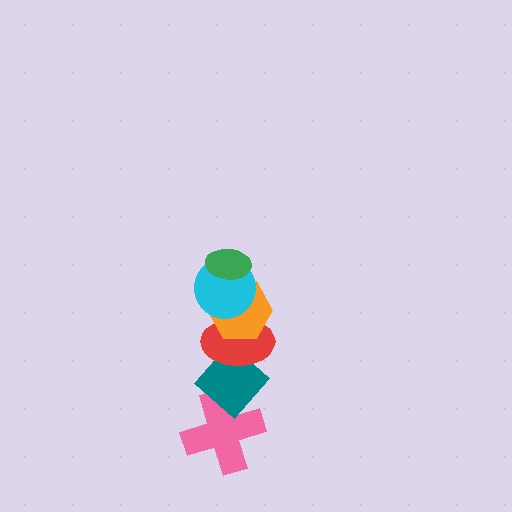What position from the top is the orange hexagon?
The orange hexagon is 3rd from the top.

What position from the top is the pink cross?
The pink cross is 6th from the top.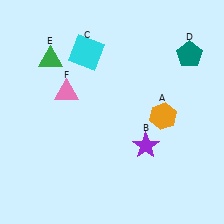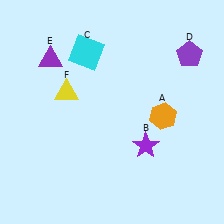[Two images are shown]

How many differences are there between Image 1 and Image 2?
There are 3 differences between the two images.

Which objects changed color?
D changed from teal to purple. E changed from green to purple. F changed from pink to yellow.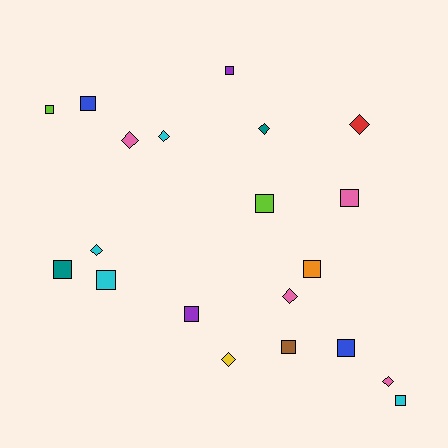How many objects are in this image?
There are 20 objects.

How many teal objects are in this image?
There are 2 teal objects.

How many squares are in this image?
There are 12 squares.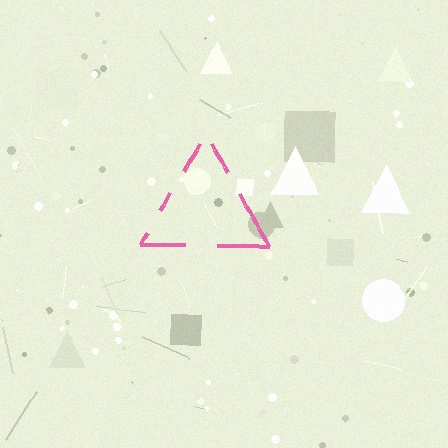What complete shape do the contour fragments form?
The contour fragments form a triangle.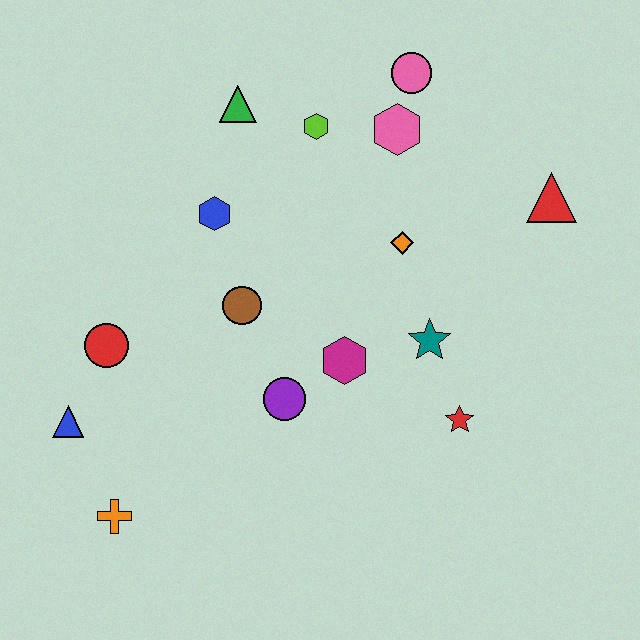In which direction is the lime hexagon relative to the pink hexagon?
The lime hexagon is to the left of the pink hexagon.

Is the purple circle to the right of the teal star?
No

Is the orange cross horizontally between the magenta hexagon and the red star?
No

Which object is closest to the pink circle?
The pink hexagon is closest to the pink circle.